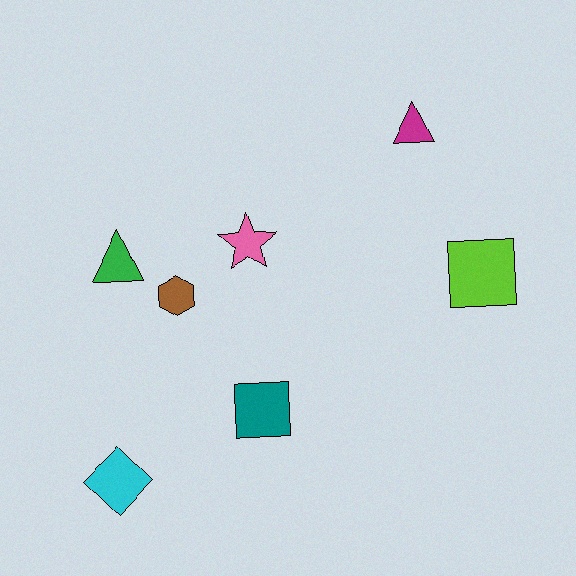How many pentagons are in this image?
There are no pentagons.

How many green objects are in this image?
There is 1 green object.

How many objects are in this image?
There are 7 objects.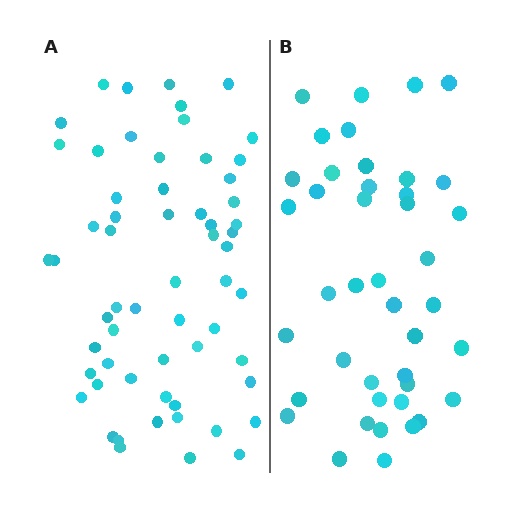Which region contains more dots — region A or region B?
Region A (the left region) has more dots.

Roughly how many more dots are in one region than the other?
Region A has approximately 20 more dots than region B.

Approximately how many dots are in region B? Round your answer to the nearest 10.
About 40 dots. (The exact count is 42, which rounds to 40.)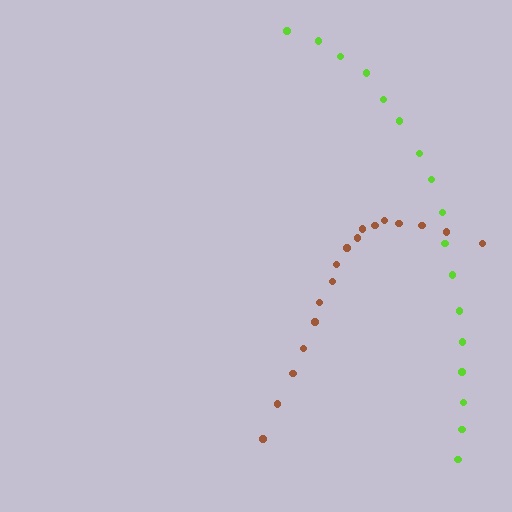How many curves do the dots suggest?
There are 2 distinct paths.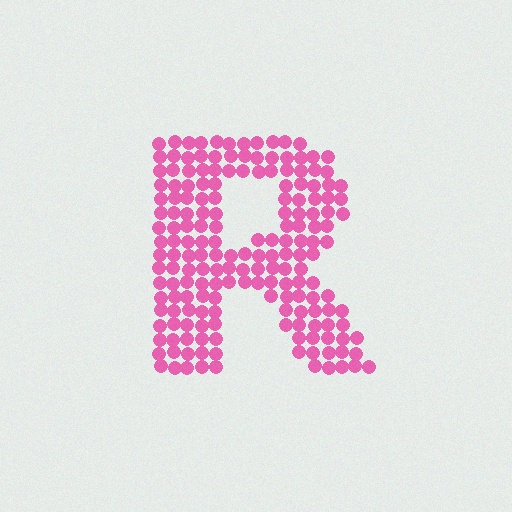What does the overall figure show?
The overall figure shows the letter R.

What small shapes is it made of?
It is made of small circles.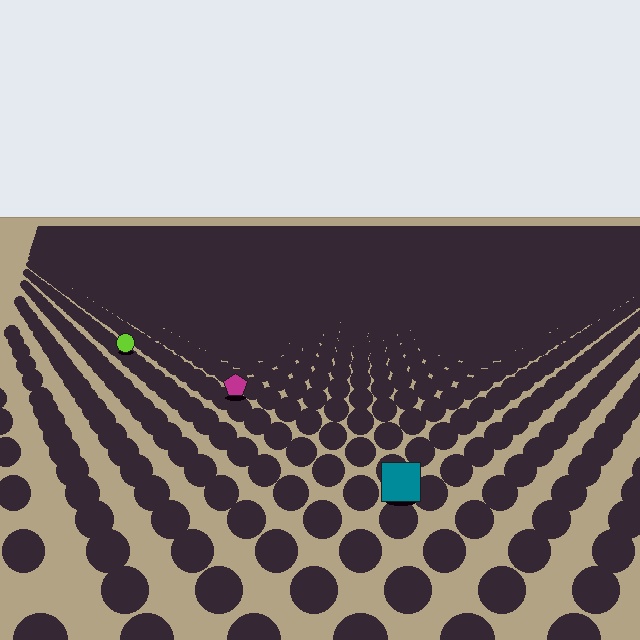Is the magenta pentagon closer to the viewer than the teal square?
No. The teal square is closer — you can tell from the texture gradient: the ground texture is coarser near it.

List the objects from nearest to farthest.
From nearest to farthest: the teal square, the magenta pentagon, the lime circle.